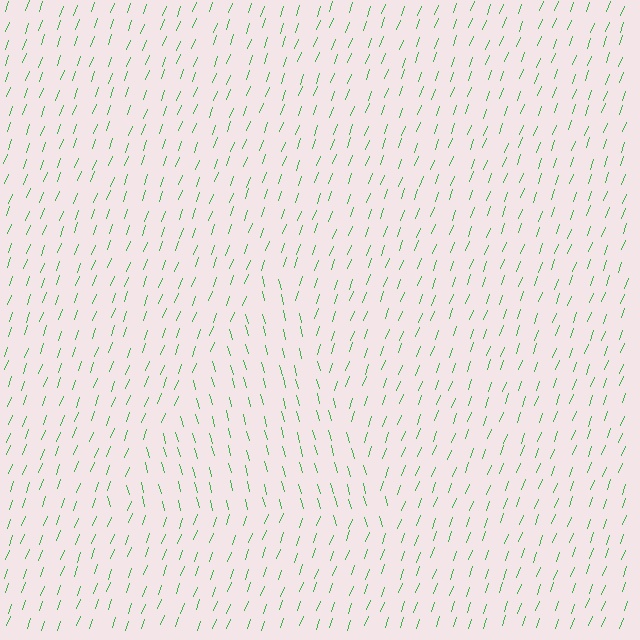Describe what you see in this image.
The image is filled with small green line segments. A triangle region in the image has lines oriented differently from the surrounding lines, creating a visible texture boundary.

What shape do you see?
I see a triangle.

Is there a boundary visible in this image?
Yes, there is a texture boundary formed by a change in line orientation.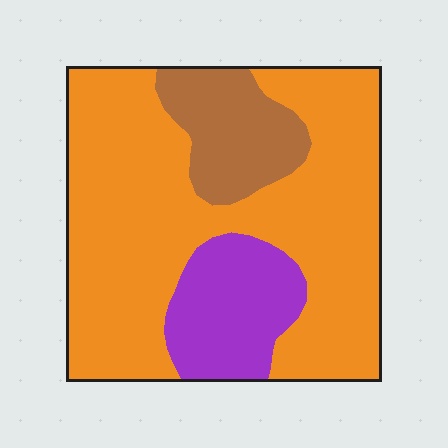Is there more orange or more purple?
Orange.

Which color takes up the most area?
Orange, at roughly 70%.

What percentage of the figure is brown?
Brown takes up about one eighth (1/8) of the figure.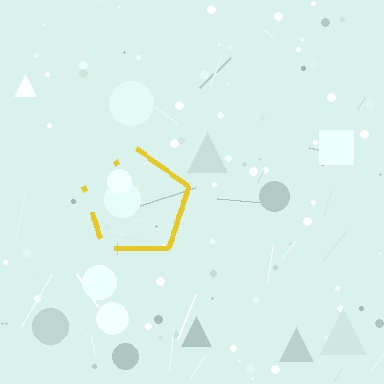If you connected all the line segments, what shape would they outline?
They would outline a pentagon.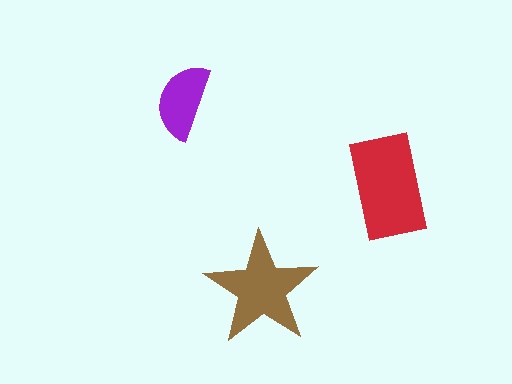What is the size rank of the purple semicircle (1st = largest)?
3rd.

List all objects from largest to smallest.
The red rectangle, the brown star, the purple semicircle.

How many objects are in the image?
There are 3 objects in the image.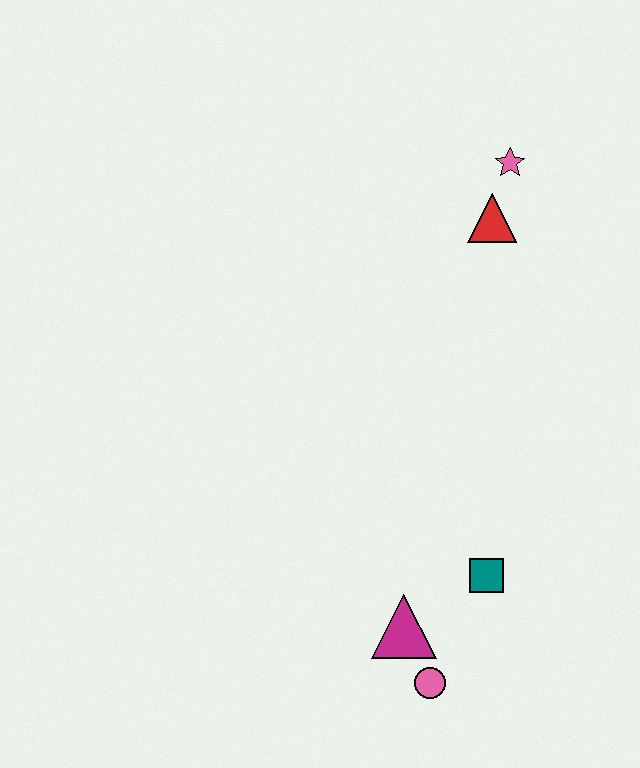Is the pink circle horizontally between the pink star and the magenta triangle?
Yes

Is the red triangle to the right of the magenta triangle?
Yes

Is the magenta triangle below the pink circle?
No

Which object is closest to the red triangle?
The pink star is closest to the red triangle.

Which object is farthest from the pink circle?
The pink star is farthest from the pink circle.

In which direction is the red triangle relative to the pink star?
The red triangle is below the pink star.